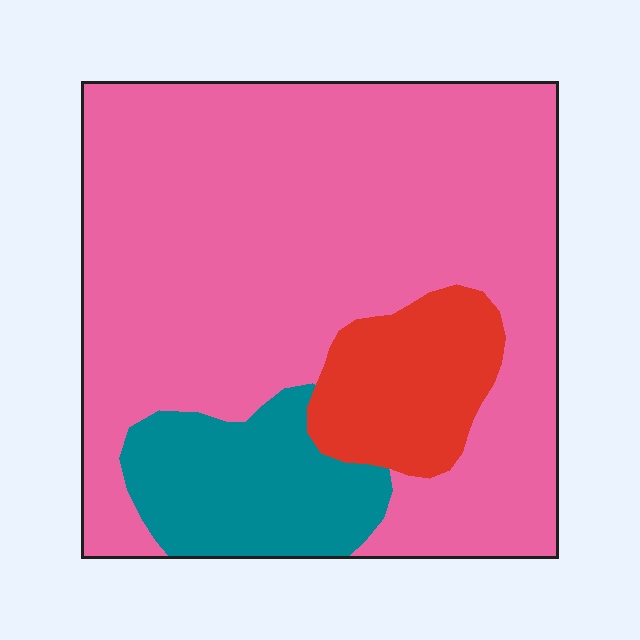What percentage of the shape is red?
Red covers about 10% of the shape.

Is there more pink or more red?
Pink.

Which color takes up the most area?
Pink, at roughly 75%.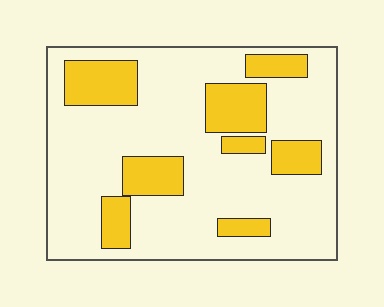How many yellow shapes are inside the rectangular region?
8.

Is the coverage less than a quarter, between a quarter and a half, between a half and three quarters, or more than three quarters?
Between a quarter and a half.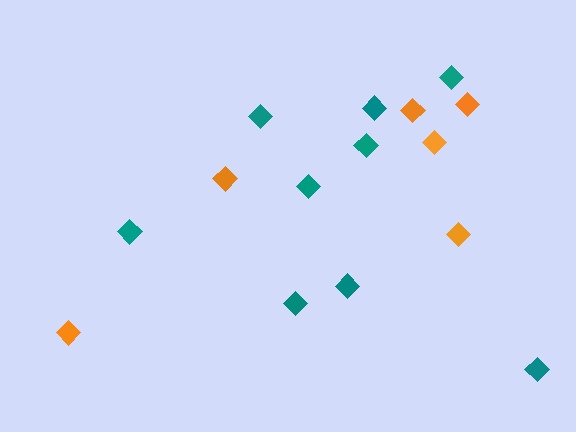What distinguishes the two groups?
There are 2 groups: one group of teal diamonds (9) and one group of orange diamonds (6).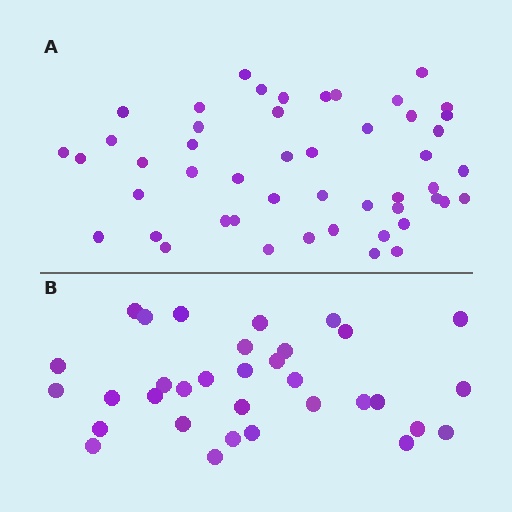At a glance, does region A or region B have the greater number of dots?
Region A (the top region) has more dots.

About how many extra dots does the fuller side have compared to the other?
Region A has approximately 15 more dots than region B.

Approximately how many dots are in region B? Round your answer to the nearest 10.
About 30 dots. (The exact count is 33, which rounds to 30.)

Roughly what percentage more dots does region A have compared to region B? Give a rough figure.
About 50% more.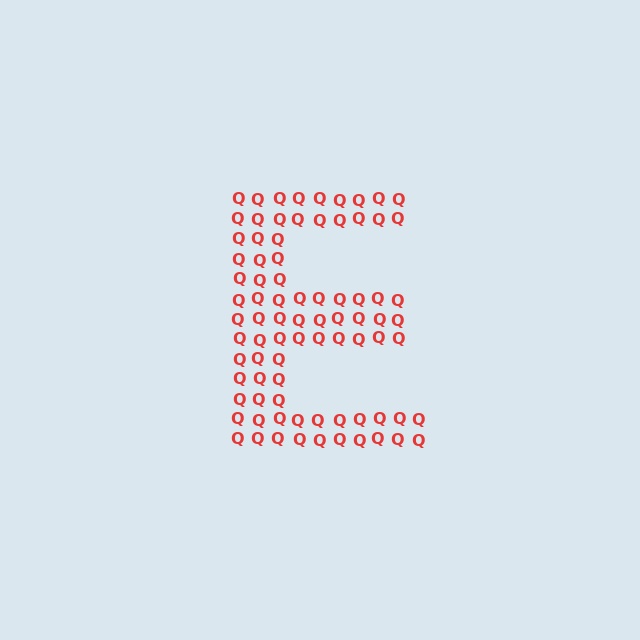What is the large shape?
The large shape is the letter E.